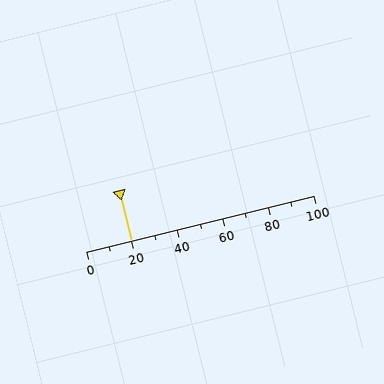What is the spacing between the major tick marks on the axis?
The major ticks are spaced 20 apart.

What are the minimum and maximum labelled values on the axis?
The axis runs from 0 to 100.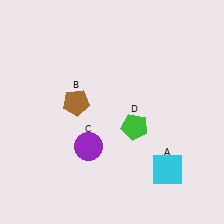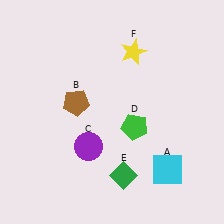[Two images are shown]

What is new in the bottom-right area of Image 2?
A green diamond (E) was added in the bottom-right area of Image 2.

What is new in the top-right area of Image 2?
A yellow star (F) was added in the top-right area of Image 2.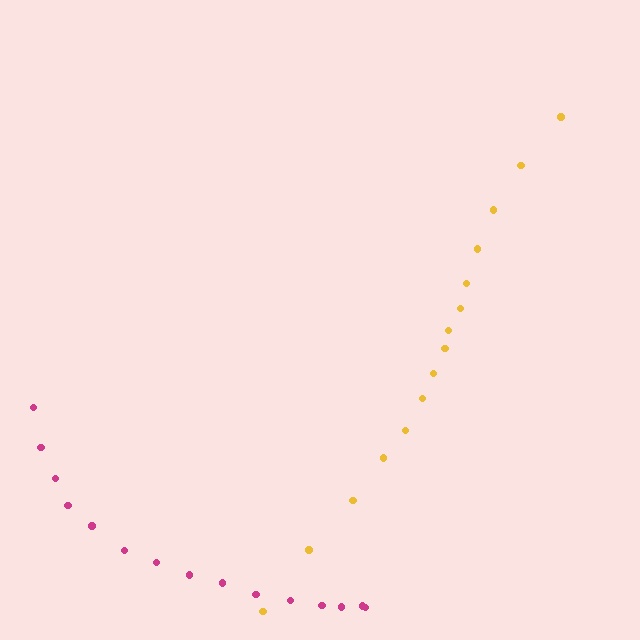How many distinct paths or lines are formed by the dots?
There are 2 distinct paths.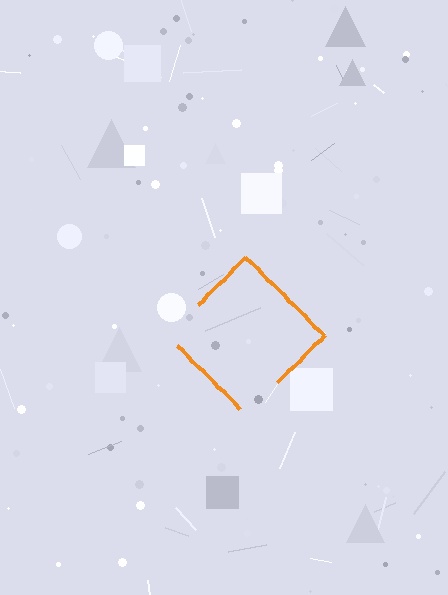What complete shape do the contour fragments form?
The contour fragments form a diamond.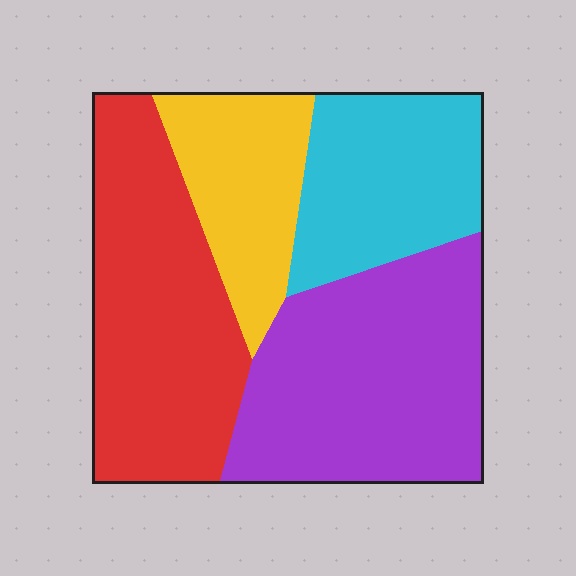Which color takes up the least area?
Yellow, at roughly 15%.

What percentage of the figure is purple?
Purple takes up about one third (1/3) of the figure.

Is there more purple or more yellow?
Purple.